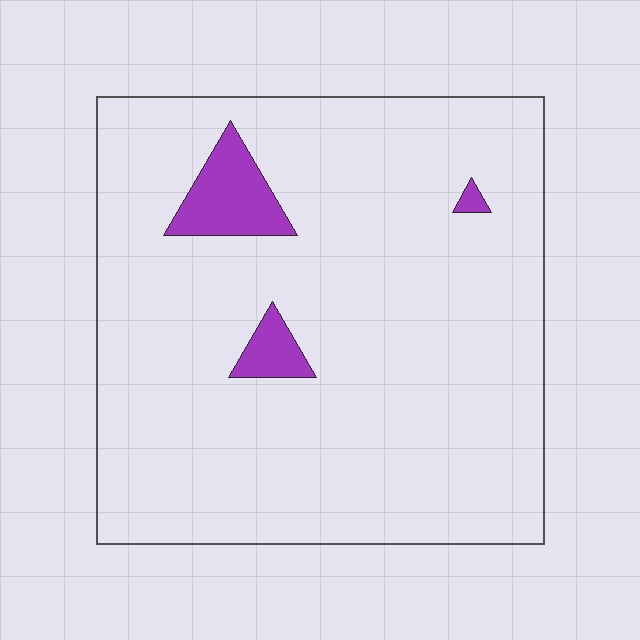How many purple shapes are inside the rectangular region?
3.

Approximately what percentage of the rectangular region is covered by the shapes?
Approximately 5%.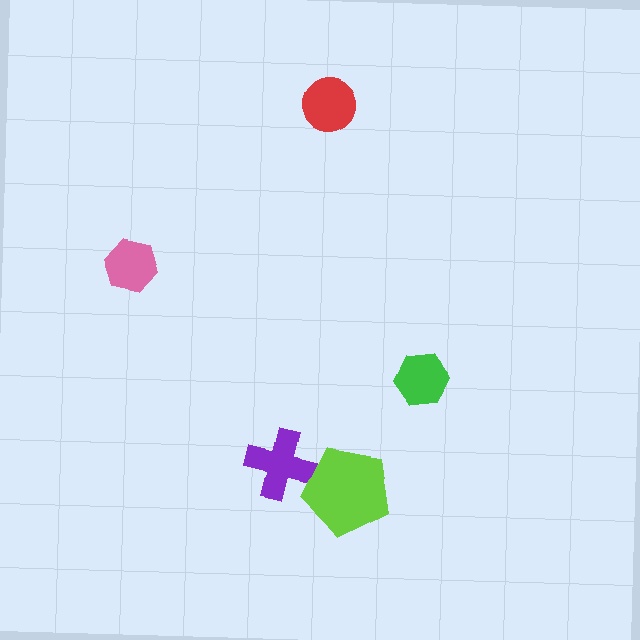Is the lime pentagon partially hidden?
No, no other shape covers it.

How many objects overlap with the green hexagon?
0 objects overlap with the green hexagon.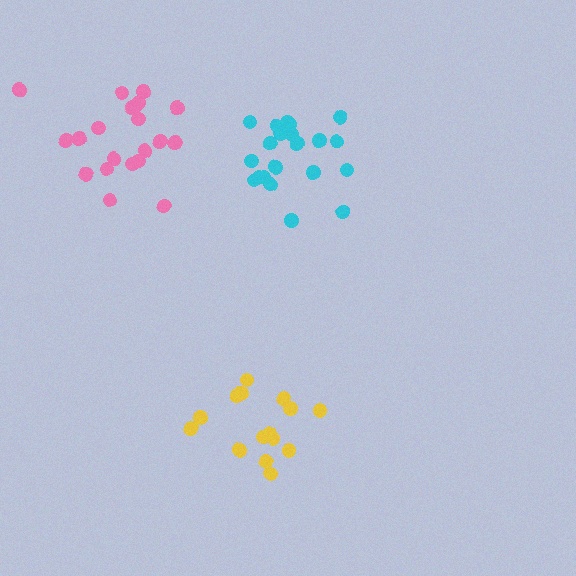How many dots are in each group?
Group 1: 21 dots, Group 2: 15 dots, Group 3: 21 dots (57 total).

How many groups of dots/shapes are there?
There are 3 groups.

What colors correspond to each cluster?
The clusters are colored: pink, yellow, cyan.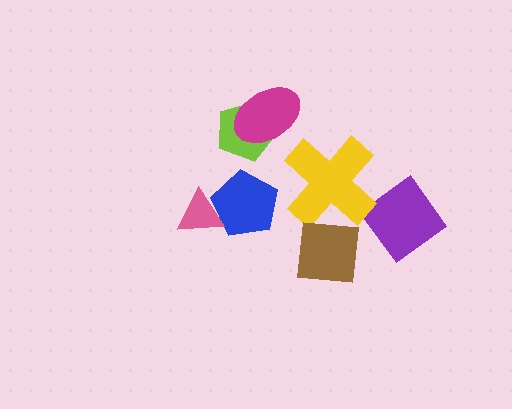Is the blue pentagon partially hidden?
Yes, it is partially covered by another shape.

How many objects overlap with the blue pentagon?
1 object overlaps with the blue pentagon.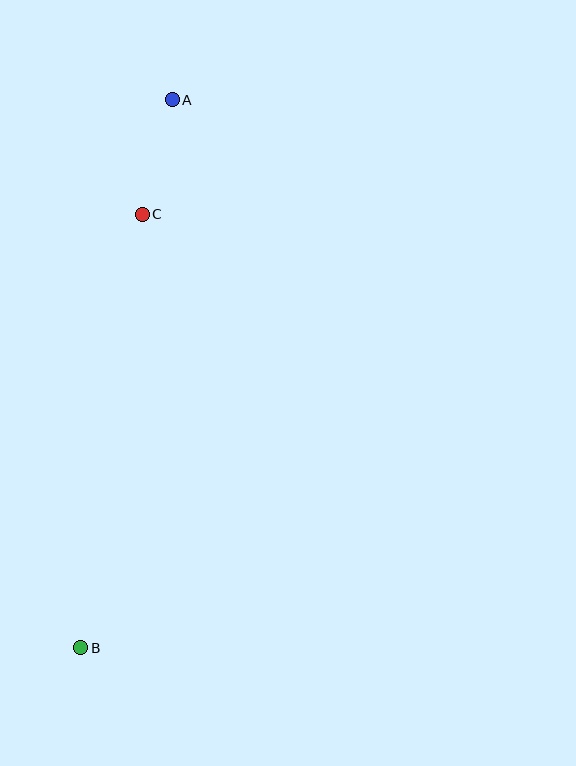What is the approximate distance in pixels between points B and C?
The distance between B and C is approximately 438 pixels.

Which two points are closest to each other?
Points A and C are closest to each other.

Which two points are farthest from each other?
Points A and B are farthest from each other.